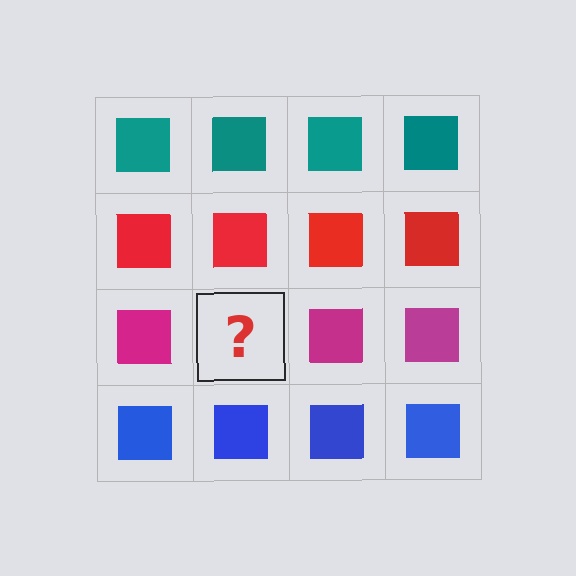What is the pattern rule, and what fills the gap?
The rule is that each row has a consistent color. The gap should be filled with a magenta square.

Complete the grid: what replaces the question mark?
The question mark should be replaced with a magenta square.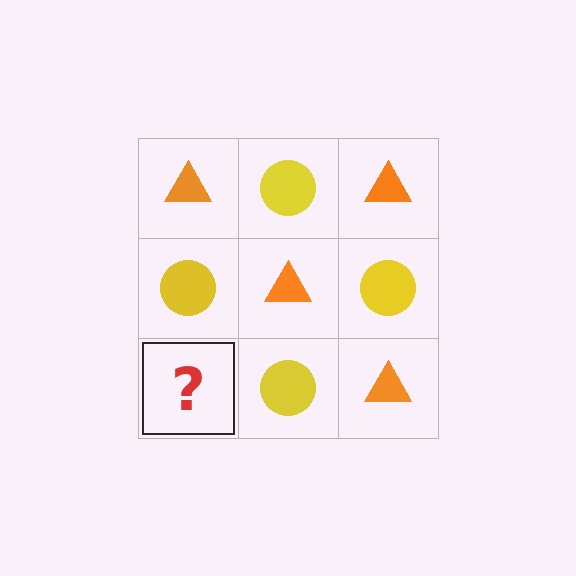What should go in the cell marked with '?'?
The missing cell should contain an orange triangle.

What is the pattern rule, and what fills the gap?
The rule is that it alternates orange triangle and yellow circle in a checkerboard pattern. The gap should be filled with an orange triangle.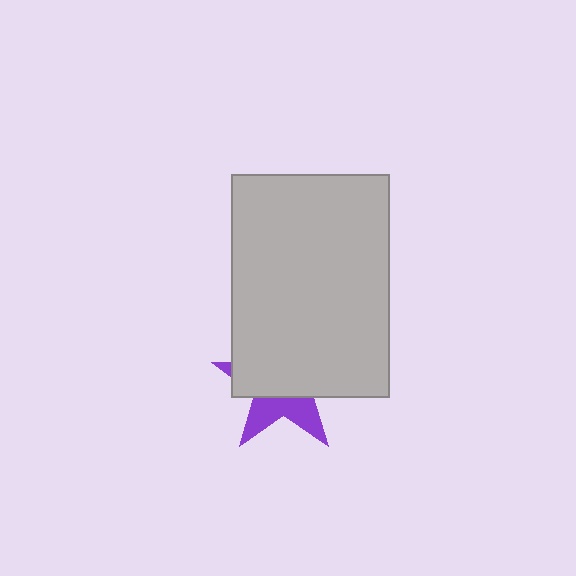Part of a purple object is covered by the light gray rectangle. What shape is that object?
It is a star.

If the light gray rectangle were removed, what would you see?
You would see the complete purple star.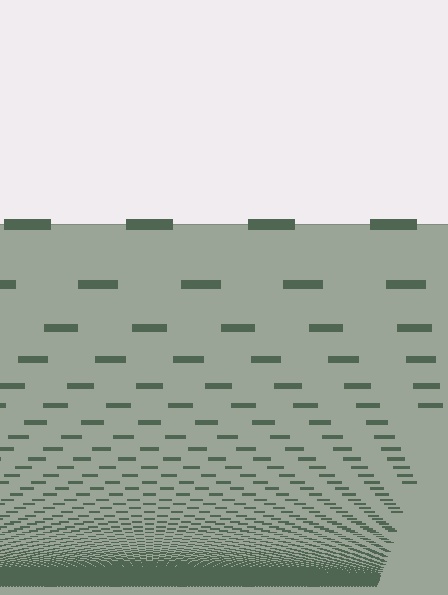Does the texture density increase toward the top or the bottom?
Density increases toward the bottom.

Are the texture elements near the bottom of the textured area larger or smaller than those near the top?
Smaller. The gradient is inverted — elements near the bottom are smaller and denser.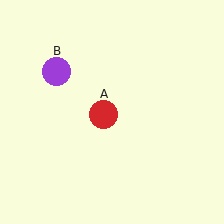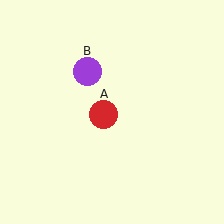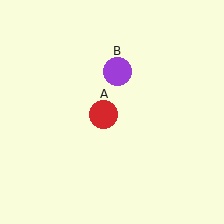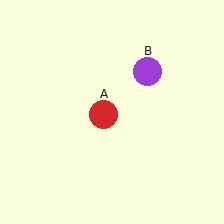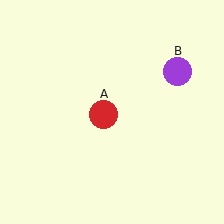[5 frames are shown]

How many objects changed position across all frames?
1 object changed position: purple circle (object B).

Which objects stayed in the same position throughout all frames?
Red circle (object A) remained stationary.